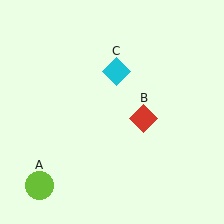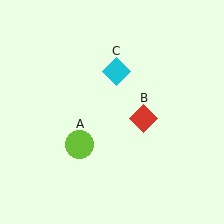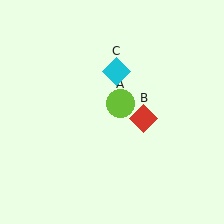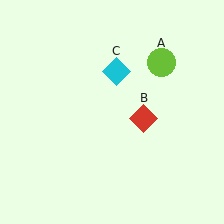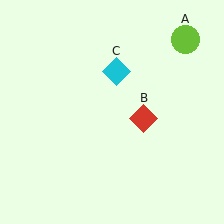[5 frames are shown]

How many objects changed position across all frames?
1 object changed position: lime circle (object A).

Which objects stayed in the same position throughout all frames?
Red diamond (object B) and cyan diamond (object C) remained stationary.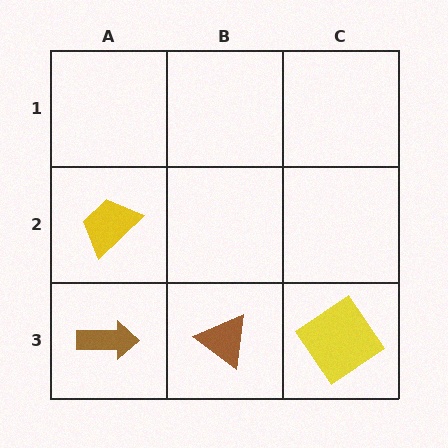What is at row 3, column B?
A brown triangle.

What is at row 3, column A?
A brown arrow.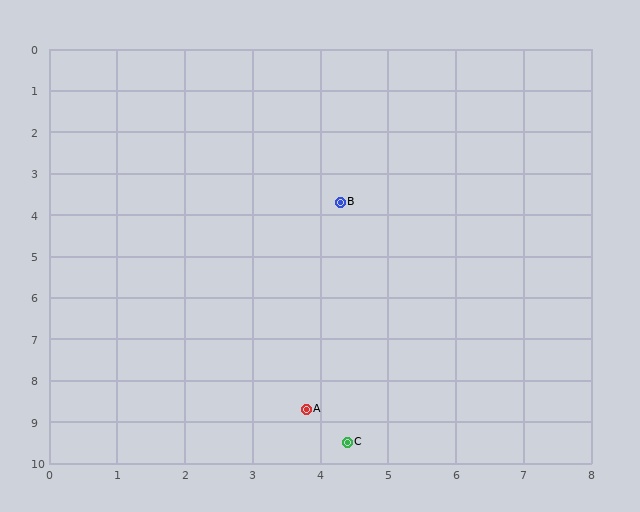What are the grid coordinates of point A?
Point A is at approximately (3.8, 8.7).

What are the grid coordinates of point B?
Point B is at approximately (4.3, 3.7).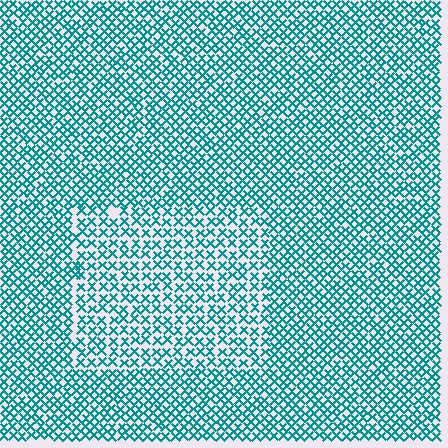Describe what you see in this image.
The image contains small teal elements arranged at two different densities. A rectangle-shaped region is visible where the elements are less densely packed than the surrounding area.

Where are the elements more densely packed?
The elements are more densely packed outside the rectangle boundary.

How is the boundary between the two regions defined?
The boundary is defined by a change in element density (approximately 1.5x ratio). All elements are the same color, size, and shape.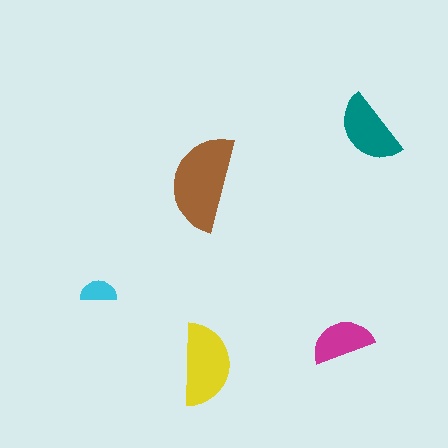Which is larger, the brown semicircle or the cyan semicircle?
The brown one.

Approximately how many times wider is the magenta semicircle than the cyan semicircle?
About 1.5 times wider.